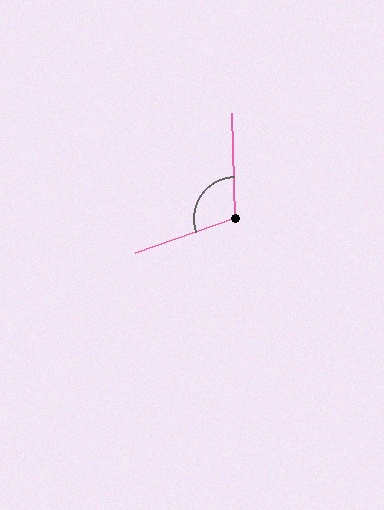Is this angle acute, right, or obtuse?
It is obtuse.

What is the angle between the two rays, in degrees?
Approximately 108 degrees.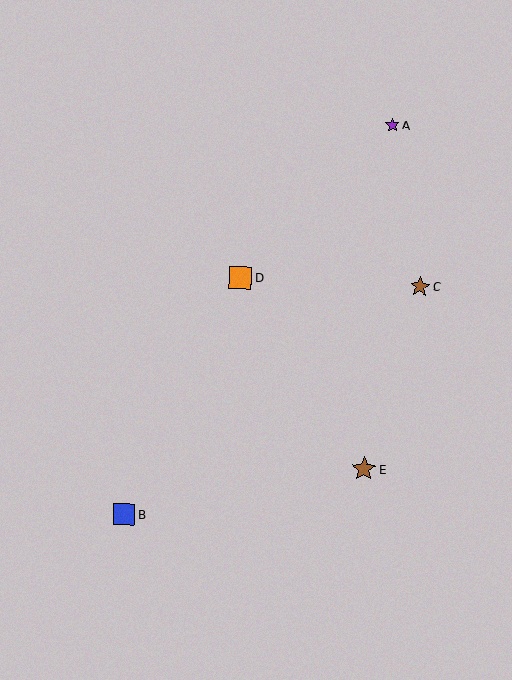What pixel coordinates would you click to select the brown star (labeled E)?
Click at (364, 469) to select the brown star E.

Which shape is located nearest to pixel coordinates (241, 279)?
The orange square (labeled D) at (240, 277) is nearest to that location.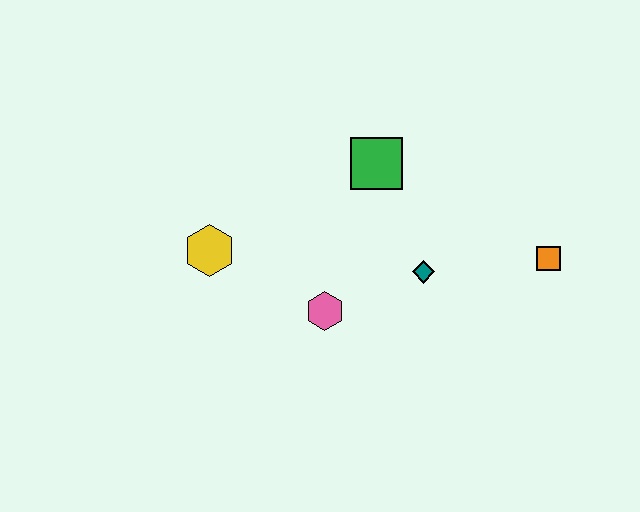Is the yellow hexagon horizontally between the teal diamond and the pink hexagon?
No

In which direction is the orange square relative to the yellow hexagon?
The orange square is to the right of the yellow hexagon.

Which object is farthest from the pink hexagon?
The orange square is farthest from the pink hexagon.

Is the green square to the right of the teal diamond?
No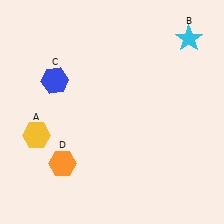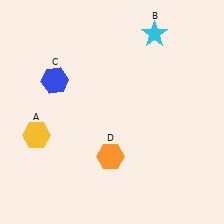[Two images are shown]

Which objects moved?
The objects that moved are: the cyan star (B), the orange hexagon (D).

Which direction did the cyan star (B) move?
The cyan star (B) moved left.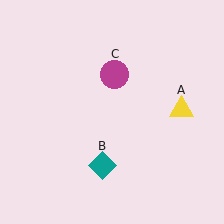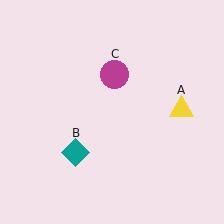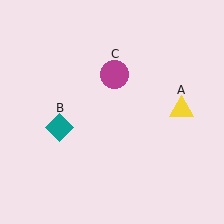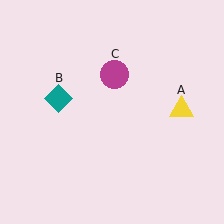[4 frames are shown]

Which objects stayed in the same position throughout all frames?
Yellow triangle (object A) and magenta circle (object C) remained stationary.